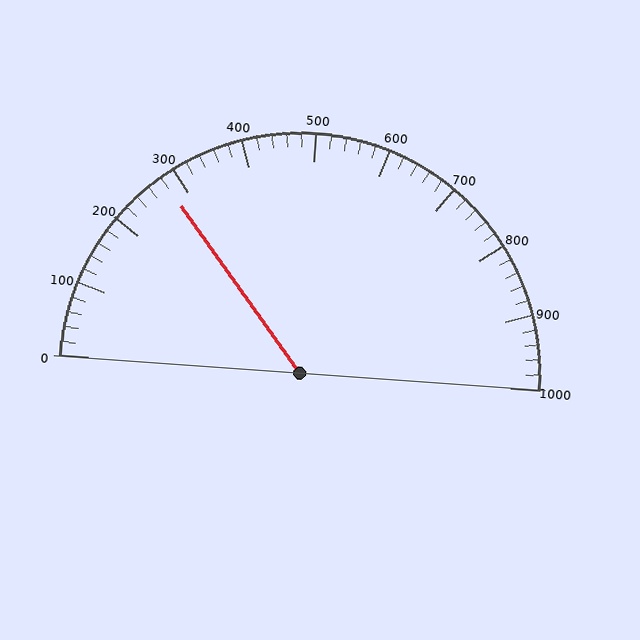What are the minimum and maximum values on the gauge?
The gauge ranges from 0 to 1000.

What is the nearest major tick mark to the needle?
The nearest major tick mark is 300.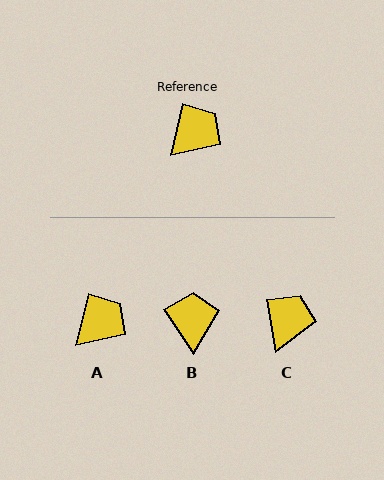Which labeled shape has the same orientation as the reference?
A.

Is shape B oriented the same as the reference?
No, it is off by about 47 degrees.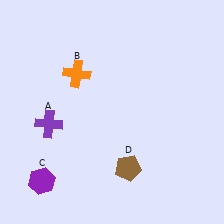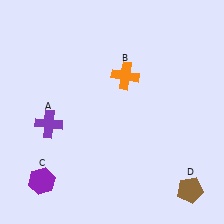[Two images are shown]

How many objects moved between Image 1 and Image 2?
2 objects moved between the two images.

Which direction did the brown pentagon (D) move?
The brown pentagon (D) moved right.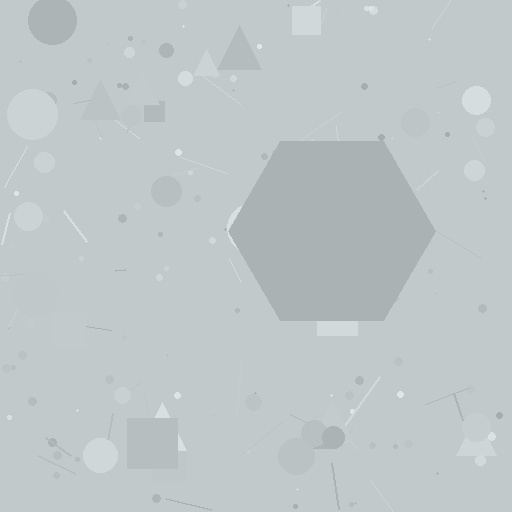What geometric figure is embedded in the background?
A hexagon is embedded in the background.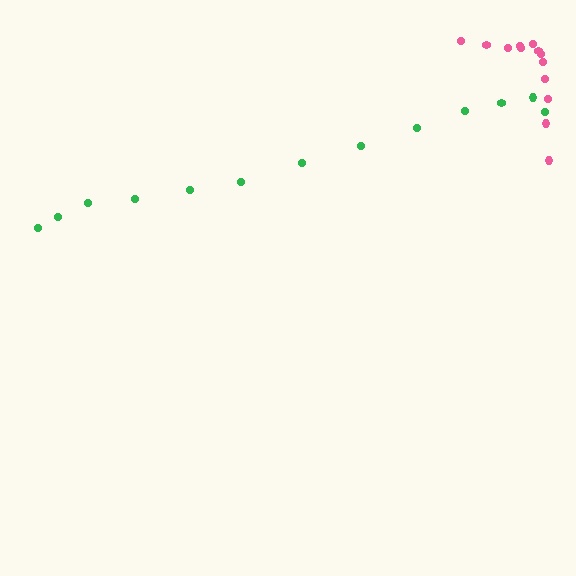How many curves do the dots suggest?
There are 2 distinct paths.